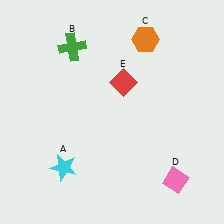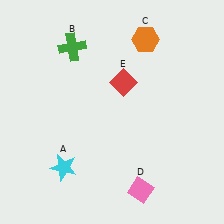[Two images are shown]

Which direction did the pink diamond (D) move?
The pink diamond (D) moved left.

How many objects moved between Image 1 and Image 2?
1 object moved between the two images.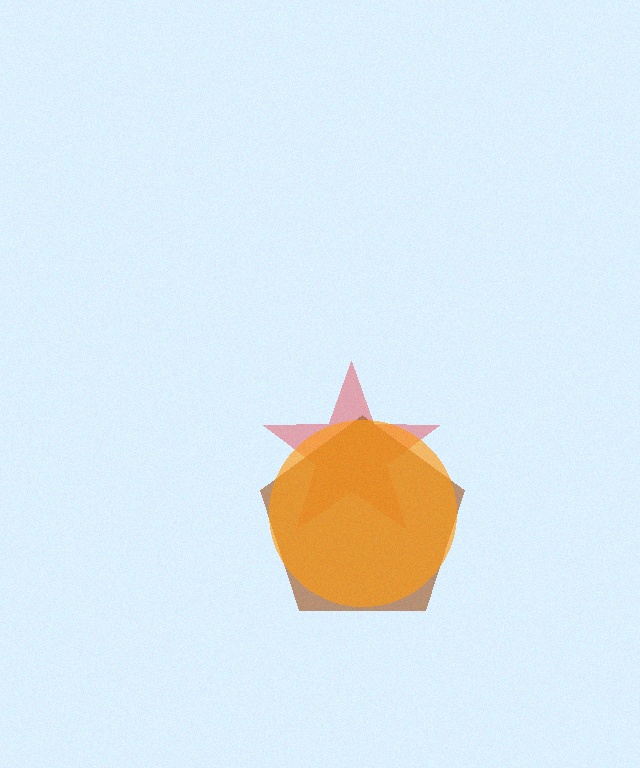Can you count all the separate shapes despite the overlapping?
Yes, there are 3 separate shapes.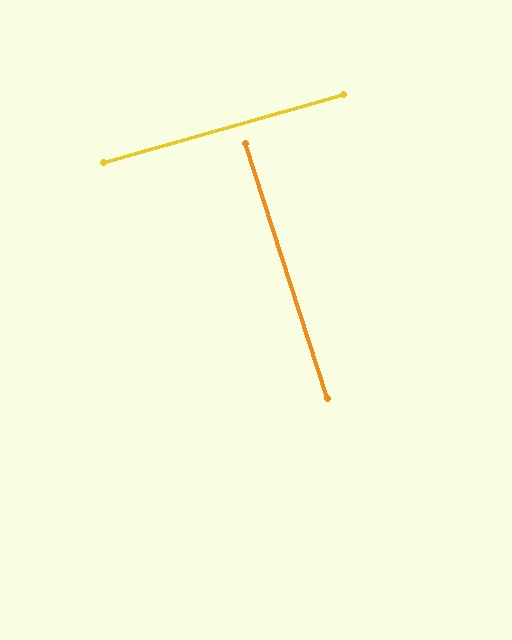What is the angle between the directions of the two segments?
Approximately 88 degrees.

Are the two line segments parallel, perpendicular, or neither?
Perpendicular — they meet at approximately 88°.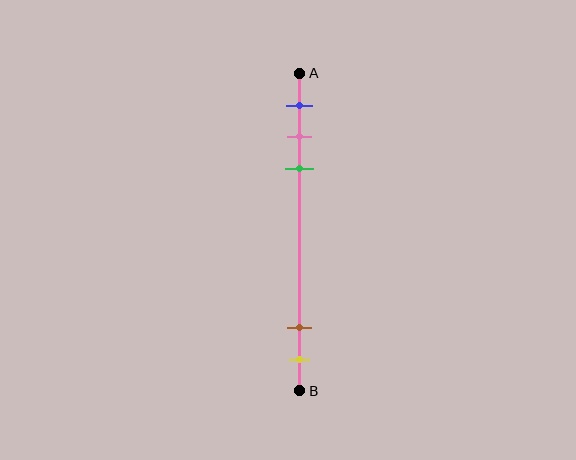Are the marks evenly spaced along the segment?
No, the marks are not evenly spaced.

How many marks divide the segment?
There are 5 marks dividing the segment.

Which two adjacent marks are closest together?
The pink and green marks are the closest adjacent pair.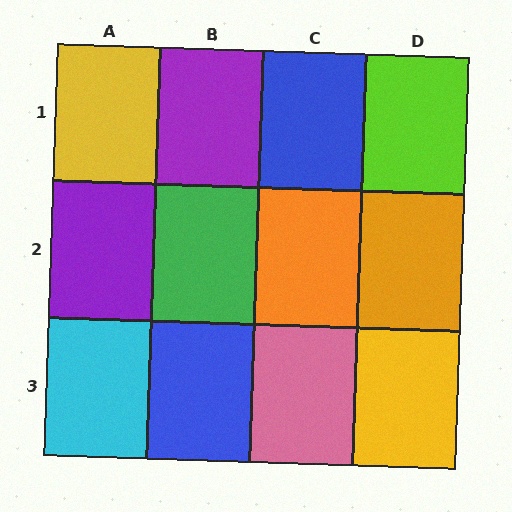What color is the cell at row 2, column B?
Green.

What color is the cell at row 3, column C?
Pink.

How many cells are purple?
2 cells are purple.